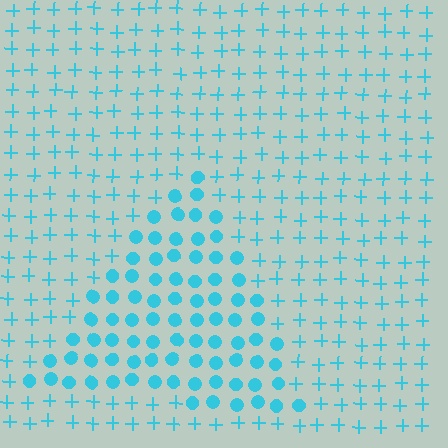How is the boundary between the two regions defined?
The boundary is defined by a change in element shape: circles inside vs. plus signs outside. All elements share the same color and spacing.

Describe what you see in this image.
The image is filled with small cyan elements arranged in a uniform grid. A triangle-shaped region contains circles, while the surrounding area contains plus signs. The boundary is defined purely by the change in element shape.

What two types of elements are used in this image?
The image uses circles inside the triangle region and plus signs outside it.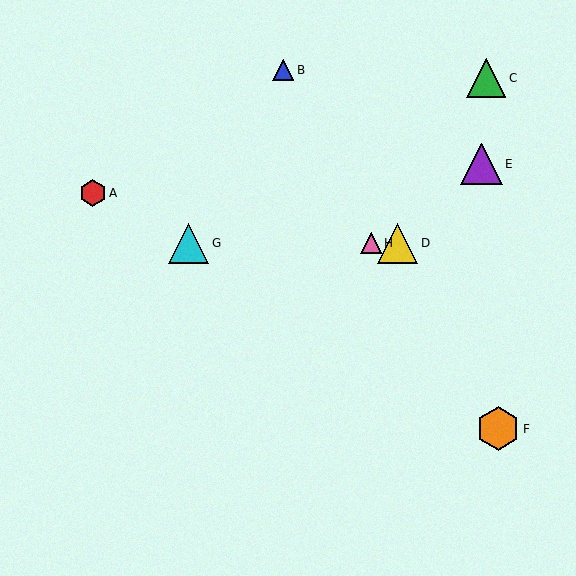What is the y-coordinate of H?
Object H is at y≈243.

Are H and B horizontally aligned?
No, H is at y≈243 and B is at y≈70.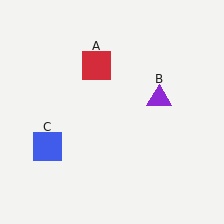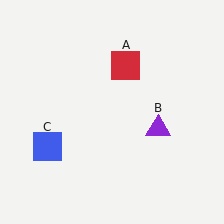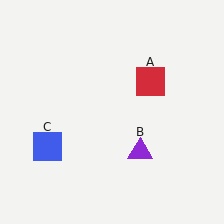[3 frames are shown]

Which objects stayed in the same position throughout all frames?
Blue square (object C) remained stationary.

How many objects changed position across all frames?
2 objects changed position: red square (object A), purple triangle (object B).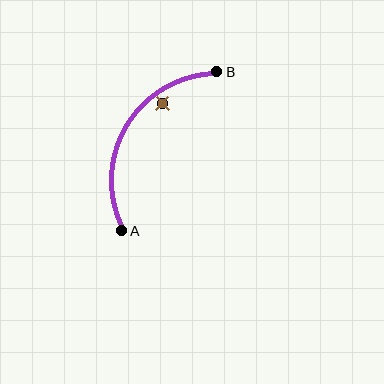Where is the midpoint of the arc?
The arc midpoint is the point on the curve farthest from the straight line joining A and B. It sits to the left of that line.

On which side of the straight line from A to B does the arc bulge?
The arc bulges to the left of the straight line connecting A and B.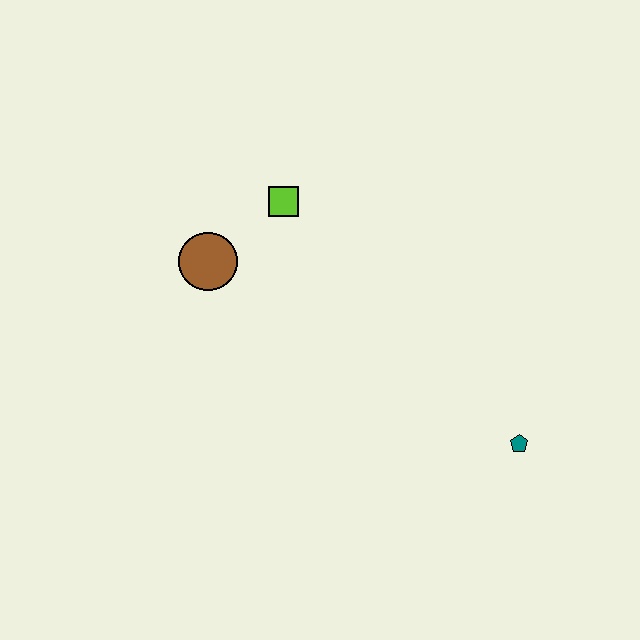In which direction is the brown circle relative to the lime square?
The brown circle is to the left of the lime square.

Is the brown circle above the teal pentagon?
Yes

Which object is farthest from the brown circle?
The teal pentagon is farthest from the brown circle.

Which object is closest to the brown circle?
The lime square is closest to the brown circle.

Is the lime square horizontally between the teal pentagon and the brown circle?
Yes